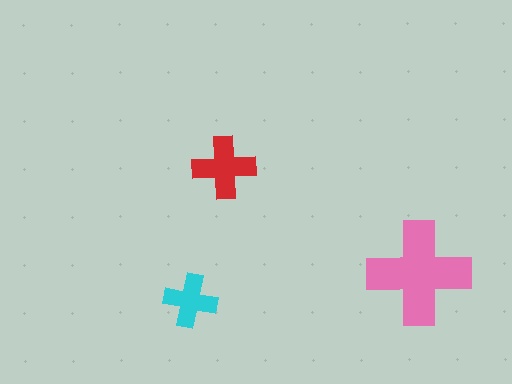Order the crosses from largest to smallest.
the pink one, the red one, the cyan one.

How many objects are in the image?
There are 3 objects in the image.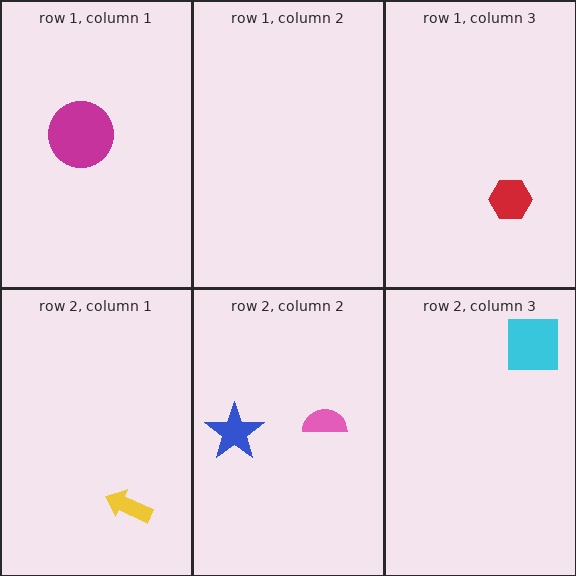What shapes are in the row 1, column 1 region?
The magenta circle.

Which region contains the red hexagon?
The row 1, column 3 region.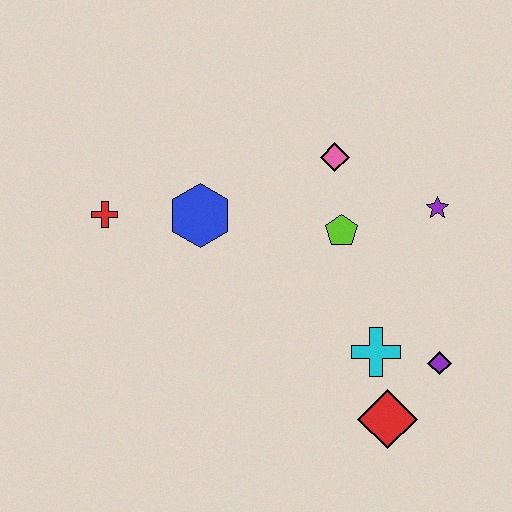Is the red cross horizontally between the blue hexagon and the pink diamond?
No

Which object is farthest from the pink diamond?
The red diamond is farthest from the pink diamond.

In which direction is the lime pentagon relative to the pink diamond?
The lime pentagon is below the pink diamond.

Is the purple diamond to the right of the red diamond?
Yes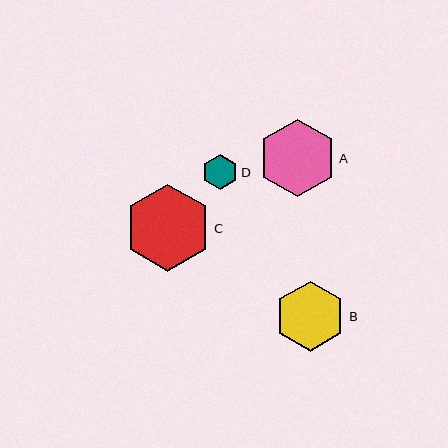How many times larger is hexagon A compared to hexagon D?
Hexagon A is approximately 2.2 times the size of hexagon D.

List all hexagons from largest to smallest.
From largest to smallest: C, A, B, D.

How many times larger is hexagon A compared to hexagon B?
Hexagon A is approximately 1.1 times the size of hexagon B.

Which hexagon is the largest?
Hexagon C is the largest with a size of approximately 87 pixels.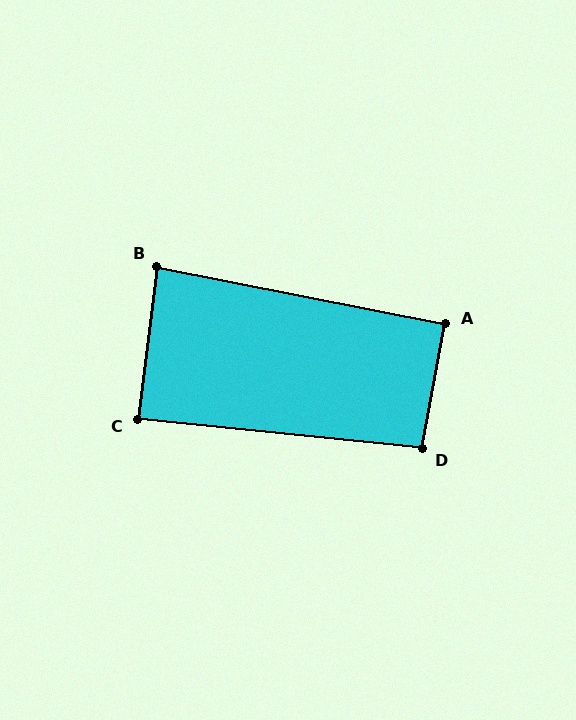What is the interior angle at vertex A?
Approximately 91 degrees (approximately right).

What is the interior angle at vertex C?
Approximately 89 degrees (approximately right).